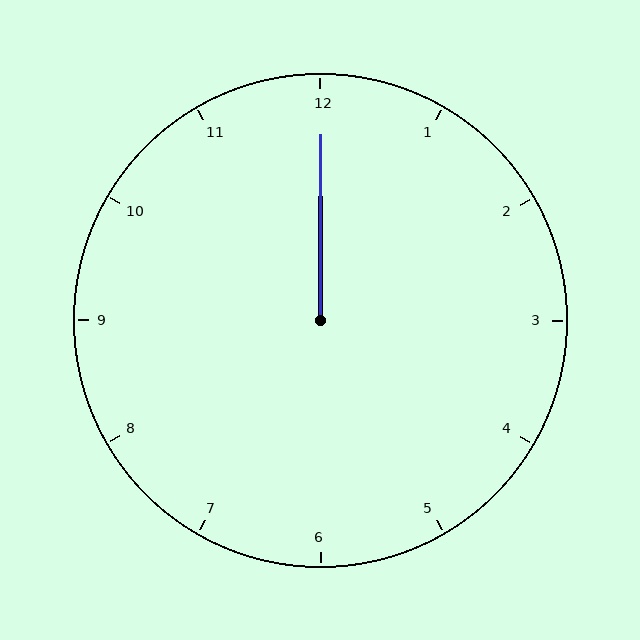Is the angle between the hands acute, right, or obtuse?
It is acute.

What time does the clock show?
12:00.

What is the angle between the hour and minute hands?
Approximately 0 degrees.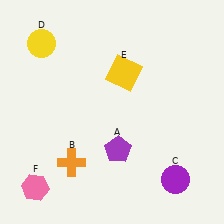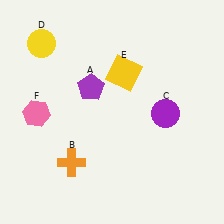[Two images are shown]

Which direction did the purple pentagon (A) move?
The purple pentagon (A) moved up.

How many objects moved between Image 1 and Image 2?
3 objects moved between the two images.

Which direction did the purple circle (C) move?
The purple circle (C) moved up.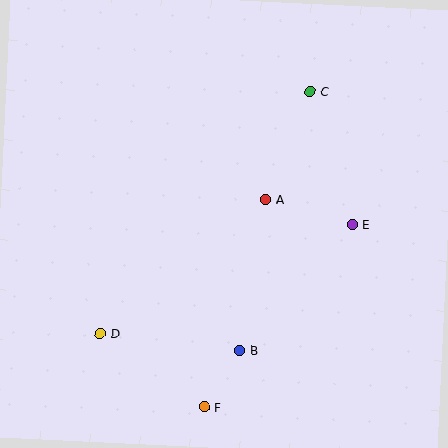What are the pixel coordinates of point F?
Point F is at (204, 407).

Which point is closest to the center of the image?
Point A at (266, 199) is closest to the center.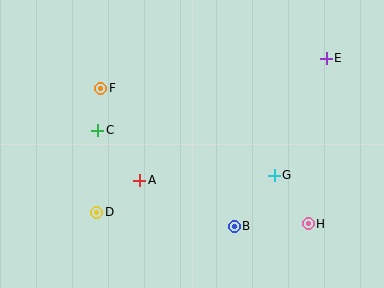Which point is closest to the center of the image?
Point A at (140, 180) is closest to the center.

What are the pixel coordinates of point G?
Point G is at (274, 175).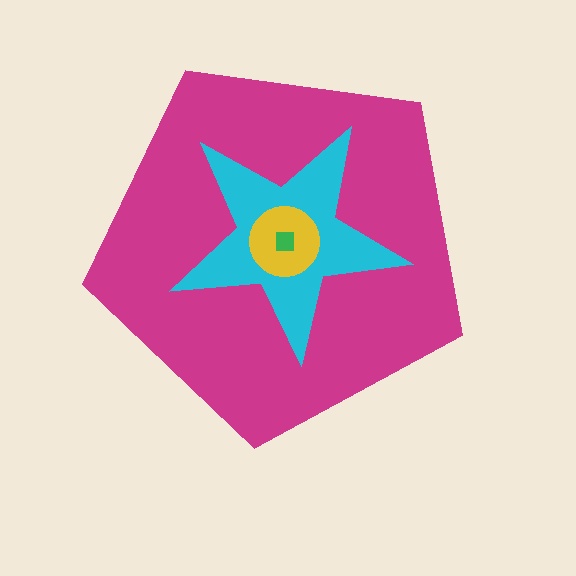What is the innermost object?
The green square.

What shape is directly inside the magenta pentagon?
The cyan star.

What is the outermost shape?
The magenta pentagon.